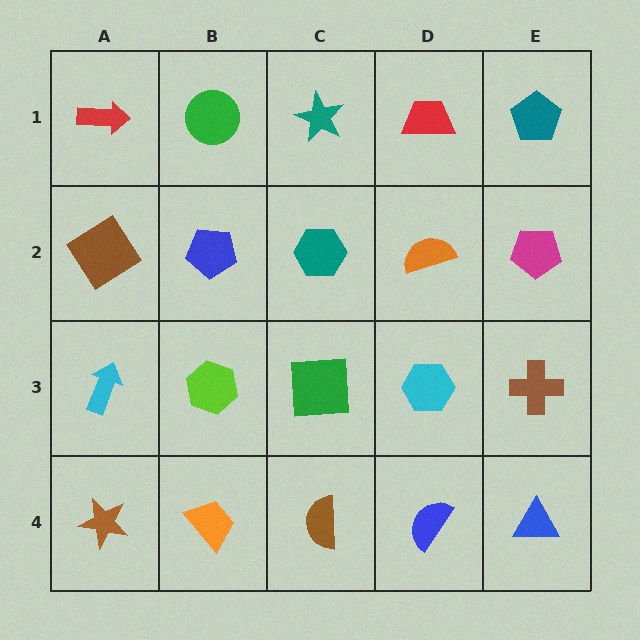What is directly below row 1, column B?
A blue pentagon.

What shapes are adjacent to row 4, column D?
A cyan hexagon (row 3, column D), a brown semicircle (row 4, column C), a blue triangle (row 4, column E).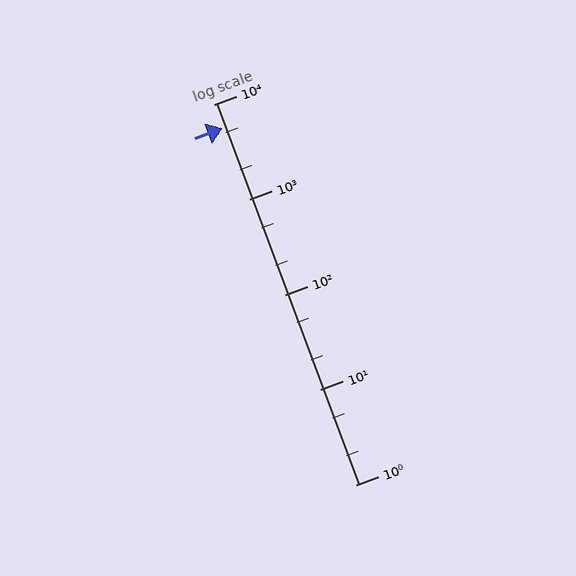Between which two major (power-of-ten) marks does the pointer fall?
The pointer is between 1000 and 10000.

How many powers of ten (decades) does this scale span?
The scale spans 4 decades, from 1 to 10000.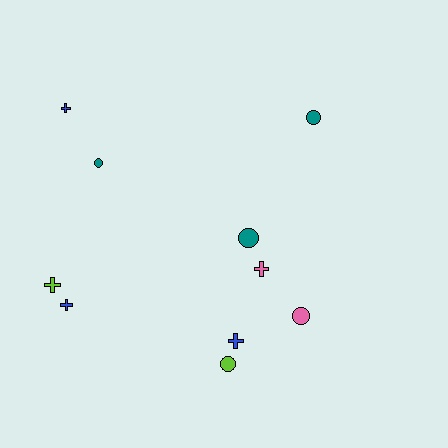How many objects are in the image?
There are 10 objects.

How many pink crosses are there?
There is 1 pink cross.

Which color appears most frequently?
Blue, with 3 objects.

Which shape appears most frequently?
Circle, with 5 objects.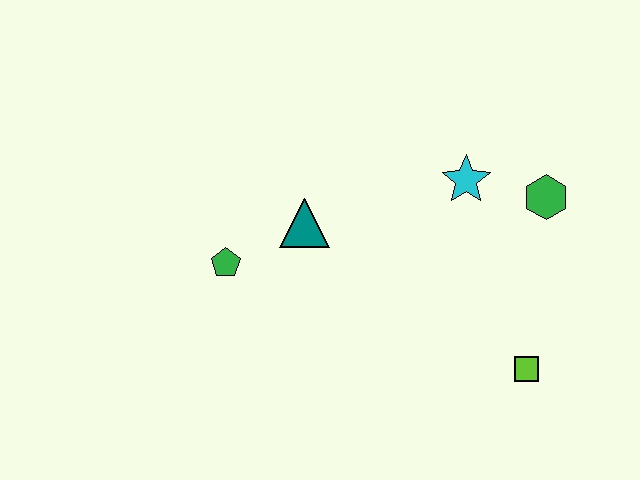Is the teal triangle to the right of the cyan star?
No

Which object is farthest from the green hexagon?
The green pentagon is farthest from the green hexagon.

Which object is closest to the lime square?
The green hexagon is closest to the lime square.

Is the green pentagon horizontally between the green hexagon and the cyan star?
No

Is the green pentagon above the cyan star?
No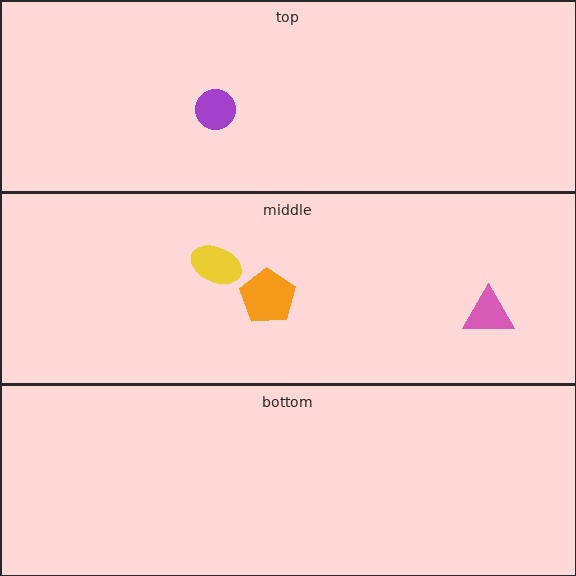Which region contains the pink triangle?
The middle region.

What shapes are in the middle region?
The pink triangle, the yellow ellipse, the orange pentagon.